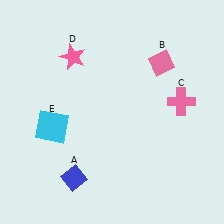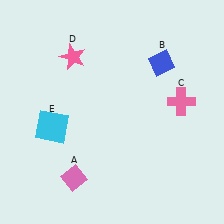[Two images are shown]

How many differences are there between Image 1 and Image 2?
There are 2 differences between the two images.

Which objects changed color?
A changed from blue to pink. B changed from pink to blue.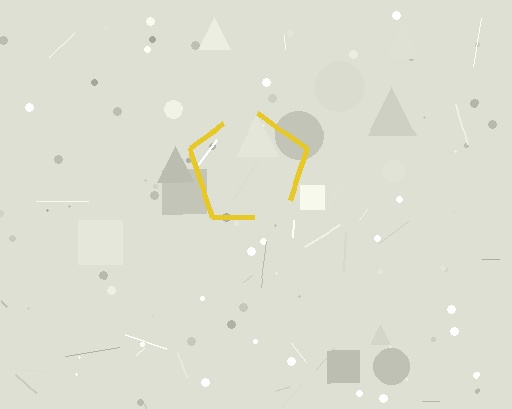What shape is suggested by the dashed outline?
The dashed outline suggests a pentagon.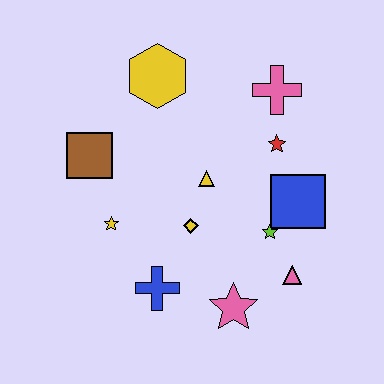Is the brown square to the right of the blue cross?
No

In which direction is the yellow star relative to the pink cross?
The yellow star is to the left of the pink cross.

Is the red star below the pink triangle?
No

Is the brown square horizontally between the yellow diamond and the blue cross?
No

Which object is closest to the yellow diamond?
The yellow triangle is closest to the yellow diamond.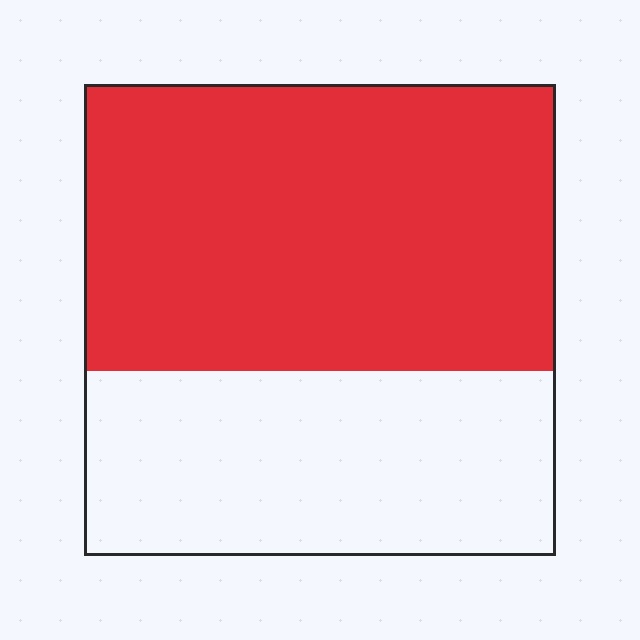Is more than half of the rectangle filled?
Yes.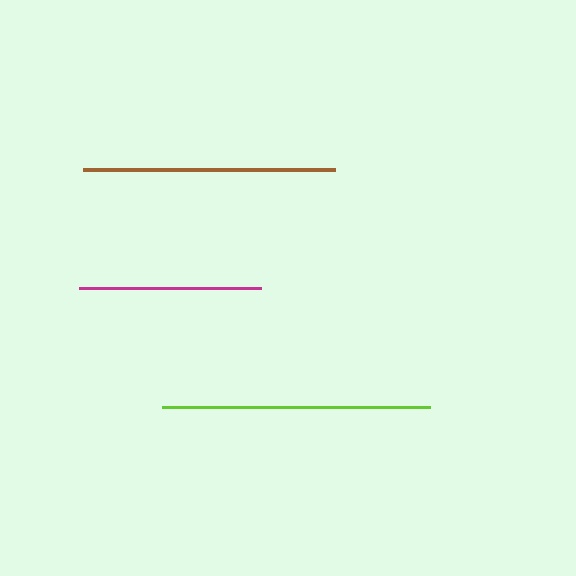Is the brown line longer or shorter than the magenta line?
The brown line is longer than the magenta line.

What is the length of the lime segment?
The lime segment is approximately 267 pixels long.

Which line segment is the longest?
The lime line is the longest at approximately 267 pixels.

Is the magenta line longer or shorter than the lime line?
The lime line is longer than the magenta line.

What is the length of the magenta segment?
The magenta segment is approximately 182 pixels long.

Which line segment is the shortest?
The magenta line is the shortest at approximately 182 pixels.